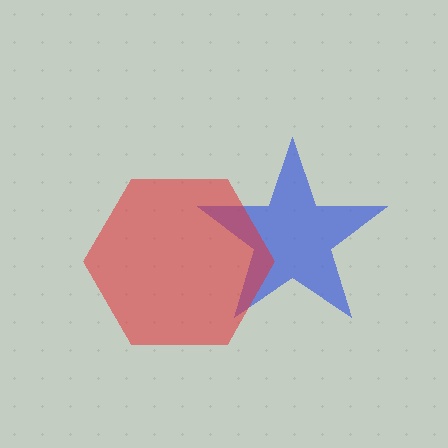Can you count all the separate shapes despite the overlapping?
Yes, there are 2 separate shapes.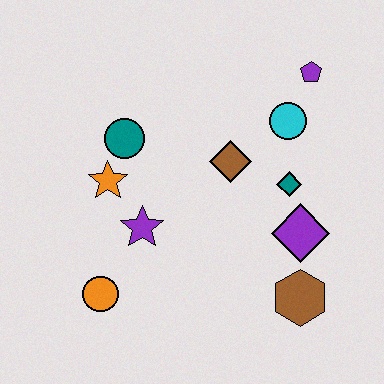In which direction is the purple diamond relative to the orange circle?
The purple diamond is to the right of the orange circle.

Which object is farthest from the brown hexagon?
The teal circle is farthest from the brown hexagon.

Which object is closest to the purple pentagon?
The cyan circle is closest to the purple pentagon.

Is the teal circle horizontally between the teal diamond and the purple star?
No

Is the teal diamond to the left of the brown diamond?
No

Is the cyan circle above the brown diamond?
Yes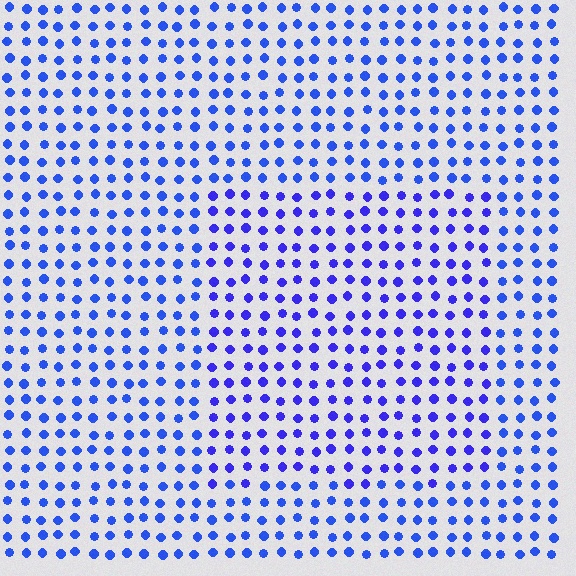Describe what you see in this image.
The image is filled with small blue elements in a uniform arrangement. A rectangle-shaped region is visible where the elements are tinted to a slightly different hue, forming a subtle color boundary.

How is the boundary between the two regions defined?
The boundary is defined purely by a slight shift in hue (about 18 degrees). Spacing, size, and orientation are identical on both sides.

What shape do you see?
I see a rectangle.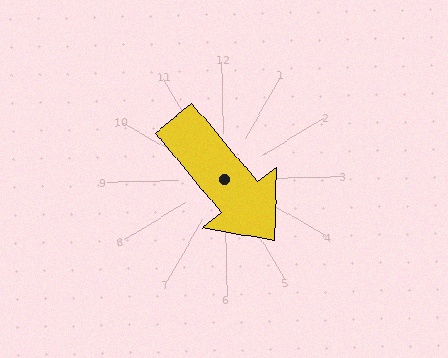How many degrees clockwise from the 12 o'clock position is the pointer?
Approximately 142 degrees.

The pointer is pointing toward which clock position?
Roughly 5 o'clock.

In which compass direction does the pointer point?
Southeast.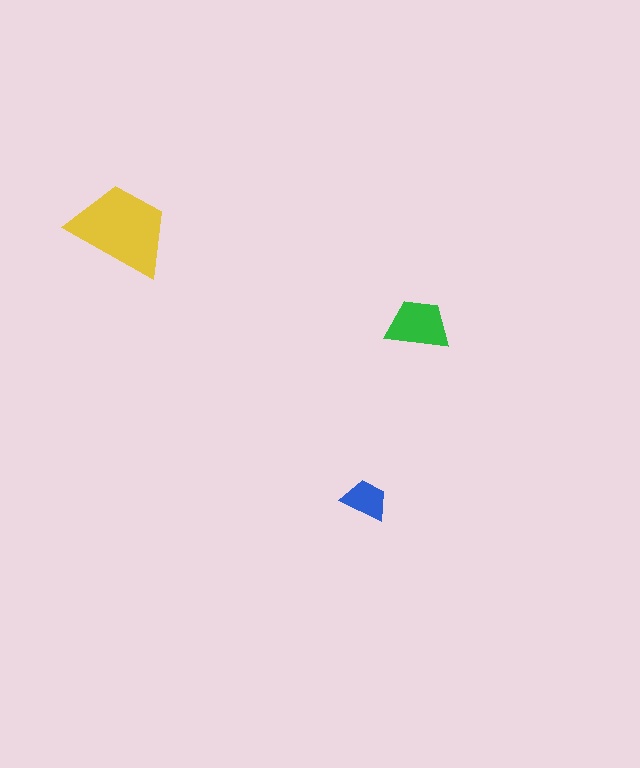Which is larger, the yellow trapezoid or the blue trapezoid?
The yellow one.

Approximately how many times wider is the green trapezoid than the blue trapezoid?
About 1.5 times wider.